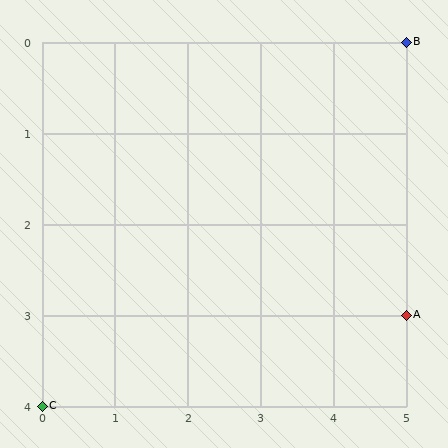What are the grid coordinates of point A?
Point A is at grid coordinates (5, 3).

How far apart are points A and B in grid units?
Points A and B are 3 rows apart.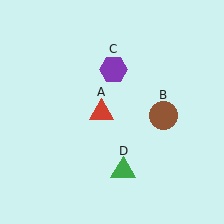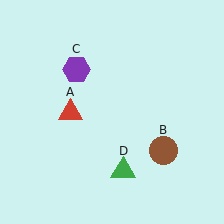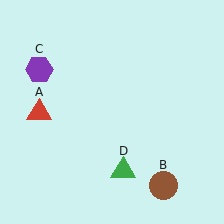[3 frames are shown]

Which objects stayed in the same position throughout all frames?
Green triangle (object D) remained stationary.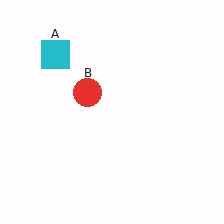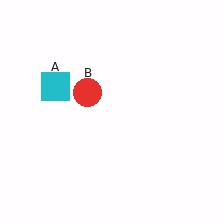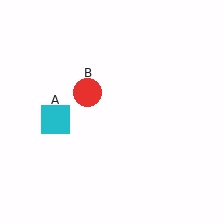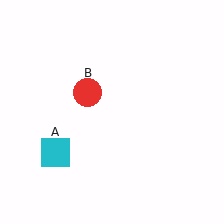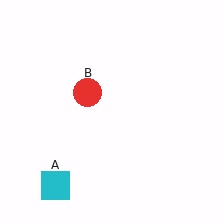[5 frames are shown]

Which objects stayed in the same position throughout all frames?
Red circle (object B) remained stationary.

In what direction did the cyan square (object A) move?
The cyan square (object A) moved down.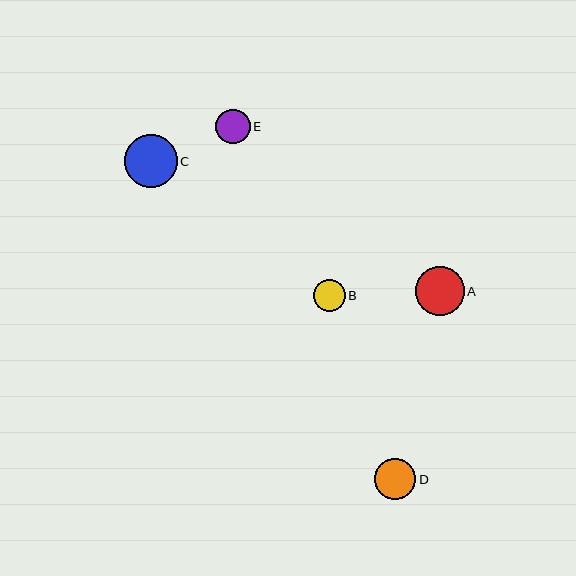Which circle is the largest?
Circle C is the largest with a size of approximately 52 pixels.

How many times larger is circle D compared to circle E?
Circle D is approximately 1.2 times the size of circle E.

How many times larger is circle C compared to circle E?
Circle C is approximately 1.5 times the size of circle E.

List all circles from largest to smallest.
From largest to smallest: C, A, D, E, B.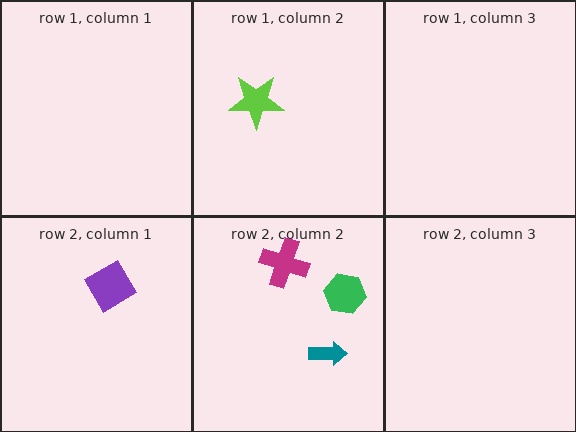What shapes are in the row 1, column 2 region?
The lime star.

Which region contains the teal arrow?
The row 2, column 2 region.